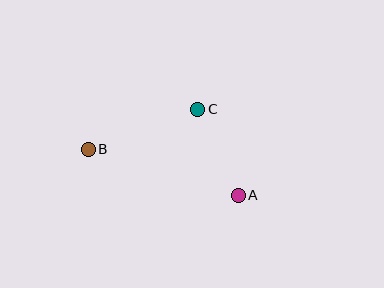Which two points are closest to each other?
Points A and C are closest to each other.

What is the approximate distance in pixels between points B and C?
The distance between B and C is approximately 117 pixels.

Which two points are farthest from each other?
Points A and B are farthest from each other.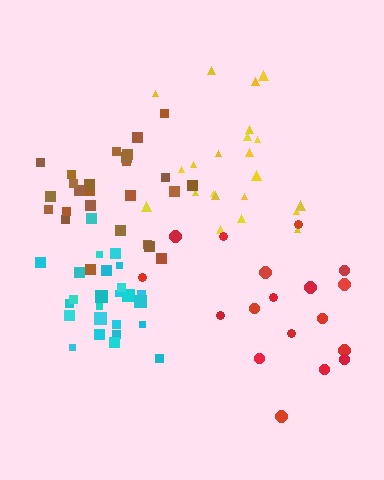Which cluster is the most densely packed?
Cyan.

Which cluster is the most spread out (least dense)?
Red.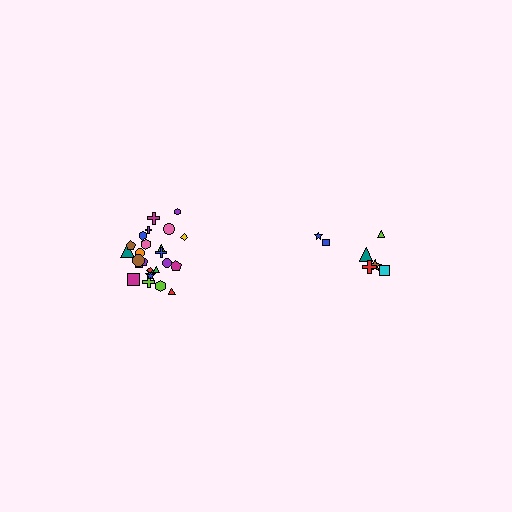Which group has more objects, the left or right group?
The left group.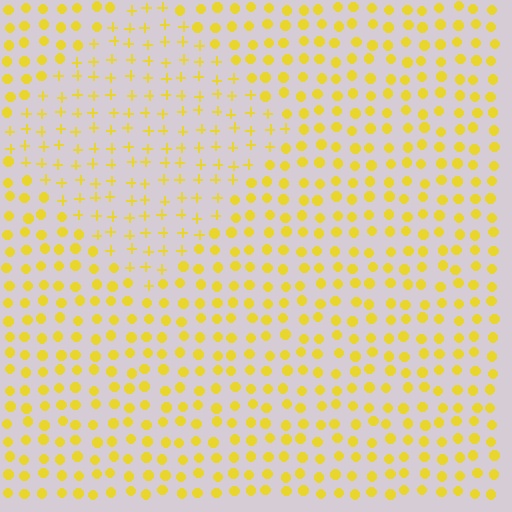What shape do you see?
I see a diamond.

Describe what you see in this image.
The image is filled with small yellow elements arranged in a uniform grid. A diamond-shaped region contains plus signs, while the surrounding area contains circles. The boundary is defined purely by the change in element shape.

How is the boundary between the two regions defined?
The boundary is defined by a change in element shape: plus signs inside vs. circles outside. All elements share the same color and spacing.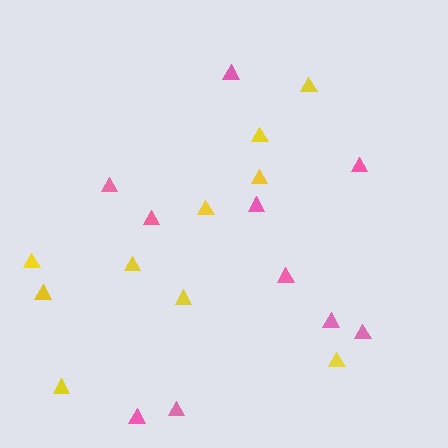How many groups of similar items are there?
There are 2 groups: one group of yellow triangles (10) and one group of pink triangles (10).